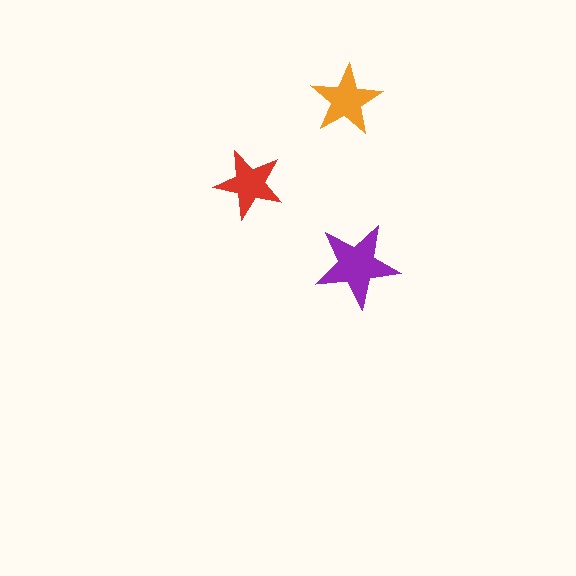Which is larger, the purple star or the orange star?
The purple one.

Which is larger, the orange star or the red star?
The orange one.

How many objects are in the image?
There are 3 objects in the image.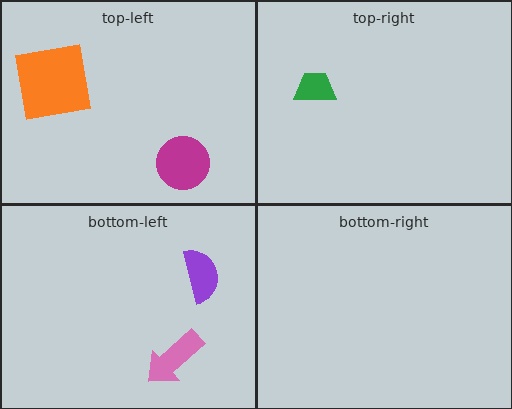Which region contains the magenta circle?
The top-left region.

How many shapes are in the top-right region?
1.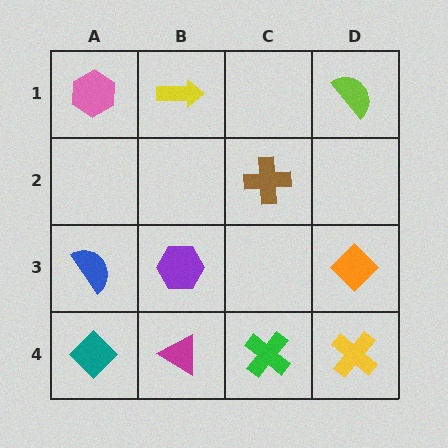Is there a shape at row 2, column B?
No, that cell is empty.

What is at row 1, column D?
A lime semicircle.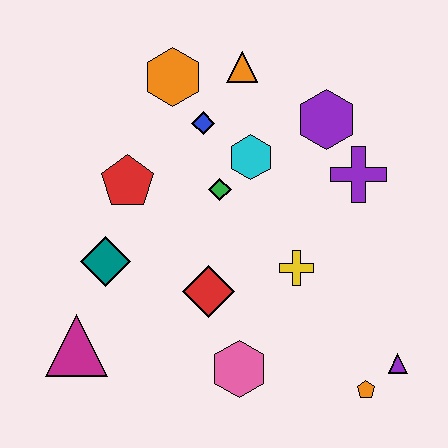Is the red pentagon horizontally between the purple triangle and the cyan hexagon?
No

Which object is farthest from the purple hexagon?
The magenta triangle is farthest from the purple hexagon.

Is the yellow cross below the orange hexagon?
Yes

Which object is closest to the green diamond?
The cyan hexagon is closest to the green diamond.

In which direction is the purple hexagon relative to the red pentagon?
The purple hexagon is to the right of the red pentagon.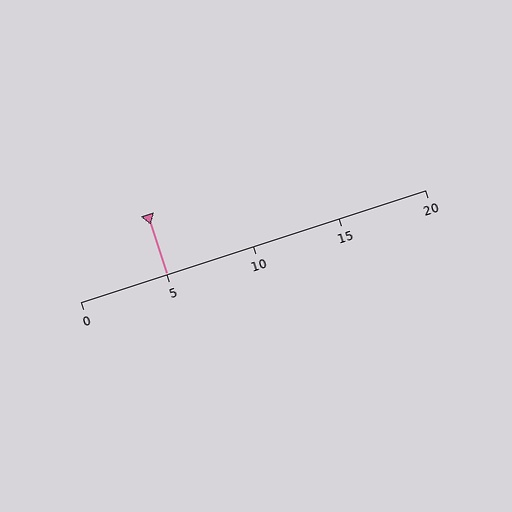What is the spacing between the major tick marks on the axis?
The major ticks are spaced 5 apart.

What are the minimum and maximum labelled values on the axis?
The axis runs from 0 to 20.